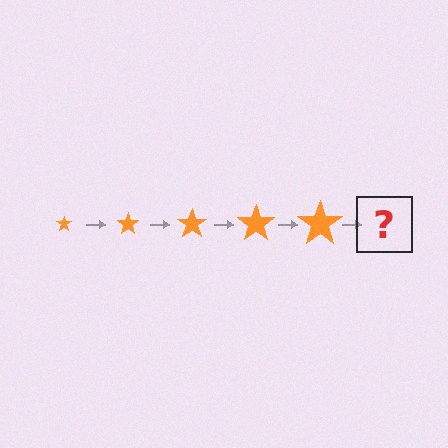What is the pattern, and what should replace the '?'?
The pattern is that the star gets progressively larger each step. The '?' should be an orange star, larger than the previous one.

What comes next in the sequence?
The next element should be an orange star, larger than the previous one.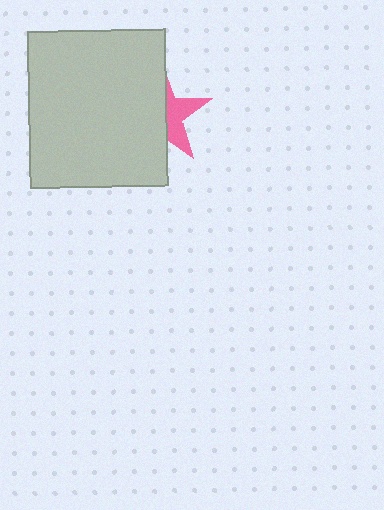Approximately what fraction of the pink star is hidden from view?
Roughly 60% of the pink star is hidden behind the light gray rectangle.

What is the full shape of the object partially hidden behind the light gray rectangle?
The partially hidden object is a pink star.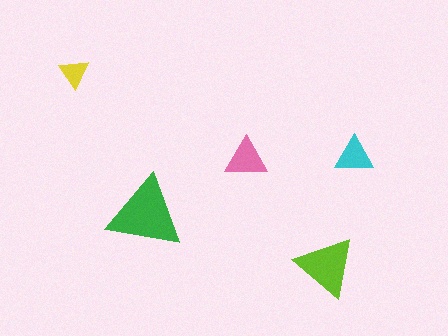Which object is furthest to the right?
The cyan triangle is rightmost.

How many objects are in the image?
There are 5 objects in the image.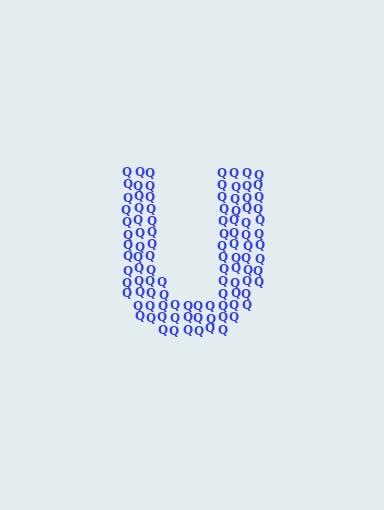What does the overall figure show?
The overall figure shows the letter U.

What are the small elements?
The small elements are letter Q's.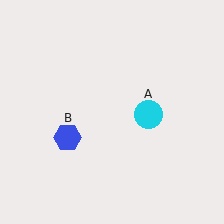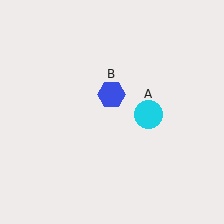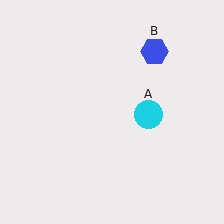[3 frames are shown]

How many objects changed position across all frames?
1 object changed position: blue hexagon (object B).